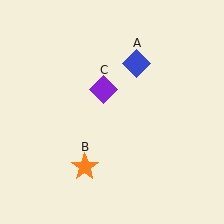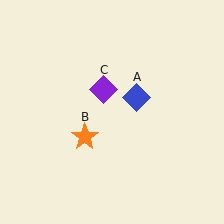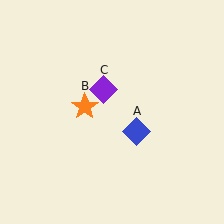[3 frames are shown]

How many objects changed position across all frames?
2 objects changed position: blue diamond (object A), orange star (object B).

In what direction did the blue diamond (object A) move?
The blue diamond (object A) moved down.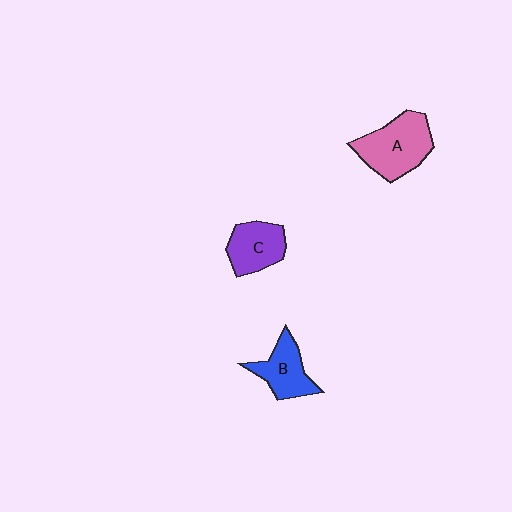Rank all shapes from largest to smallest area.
From largest to smallest: A (pink), C (purple), B (blue).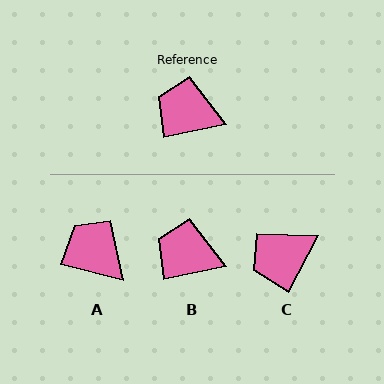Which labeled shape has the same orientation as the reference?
B.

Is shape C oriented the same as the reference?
No, it is off by about 51 degrees.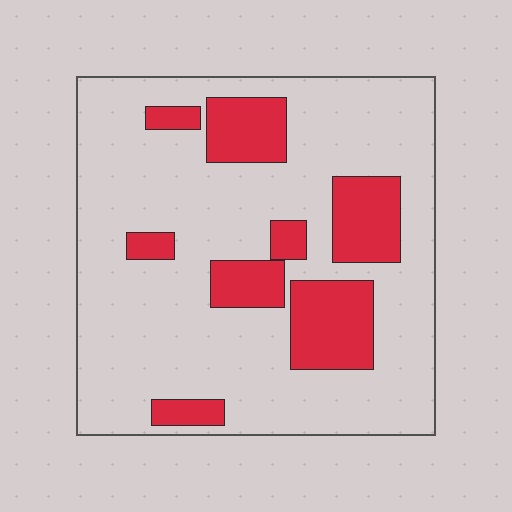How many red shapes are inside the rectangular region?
8.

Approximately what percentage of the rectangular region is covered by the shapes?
Approximately 20%.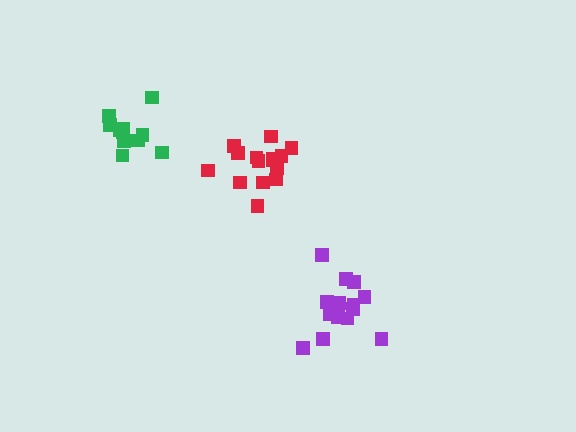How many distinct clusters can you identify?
There are 3 distinct clusters.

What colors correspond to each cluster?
The clusters are colored: purple, red, green.